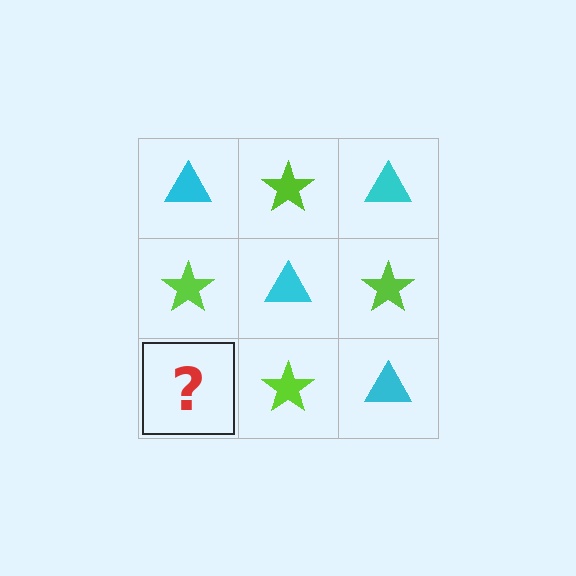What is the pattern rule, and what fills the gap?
The rule is that it alternates cyan triangle and lime star in a checkerboard pattern. The gap should be filled with a cyan triangle.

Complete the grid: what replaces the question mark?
The question mark should be replaced with a cyan triangle.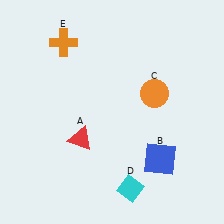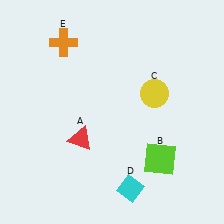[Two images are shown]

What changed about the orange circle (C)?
In Image 1, C is orange. In Image 2, it changed to yellow.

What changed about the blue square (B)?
In Image 1, B is blue. In Image 2, it changed to lime.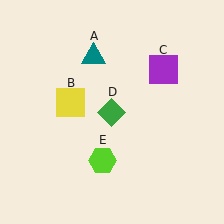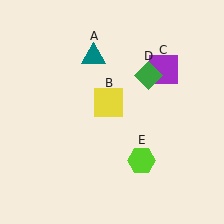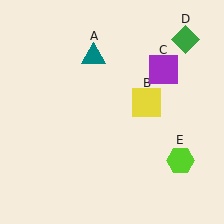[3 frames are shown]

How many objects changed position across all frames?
3 objects changed position: yellow square (object B), green diamond (object D), lime hexagon (object E).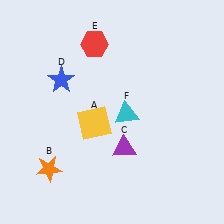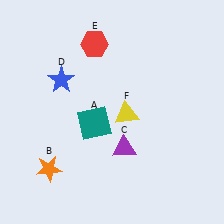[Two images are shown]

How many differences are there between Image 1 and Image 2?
There are 2 differences between the two images.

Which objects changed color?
A changed from yellow to teal. F changed from cyan to yellow.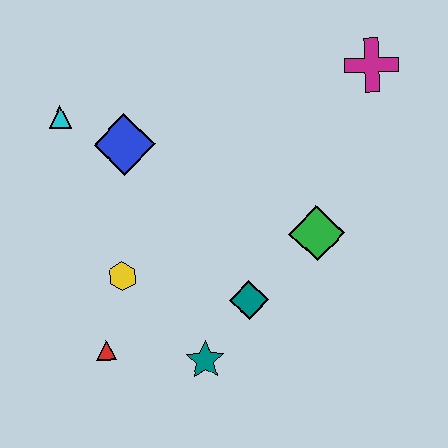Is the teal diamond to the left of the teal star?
No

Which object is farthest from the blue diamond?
The magenta cross is farthest from the blue diamond.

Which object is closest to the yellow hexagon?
The red triangle is closest to the yellow hexagon.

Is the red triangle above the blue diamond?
No